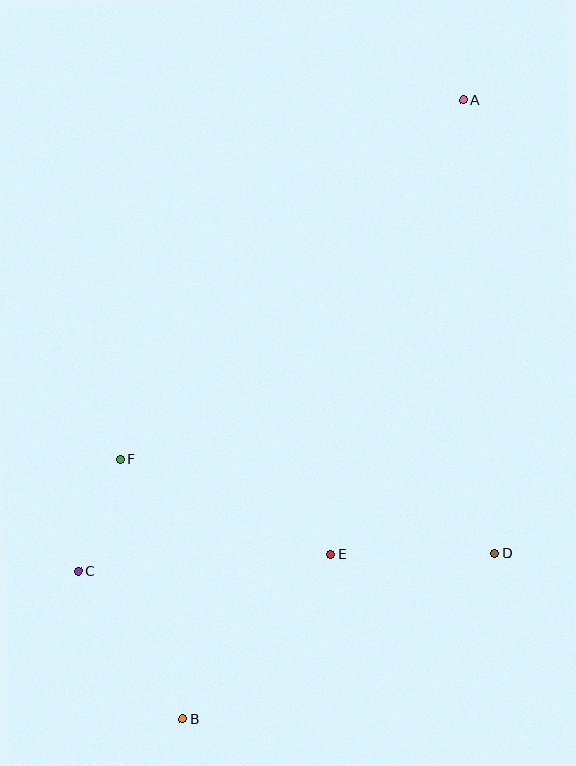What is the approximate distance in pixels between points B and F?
The distance between B and F is approximately 267 pixels.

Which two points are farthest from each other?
Points A and B are farthest from each other.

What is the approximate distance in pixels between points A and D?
The distance between A and D is approximately 454 pixels.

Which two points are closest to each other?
Points C and F are closest to each other.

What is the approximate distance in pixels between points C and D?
The distance between C and D is approximately 418 pixels.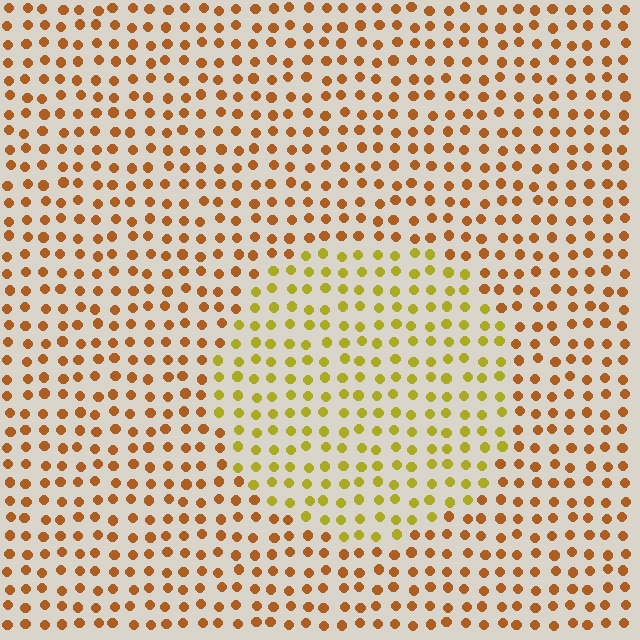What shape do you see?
I see a circle.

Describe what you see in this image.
The image is filled with small brown elements in a uniform arrangement. A circle-shaped region is visible where the elements are tinted to a slightly different hue, forming a subtle color boundary.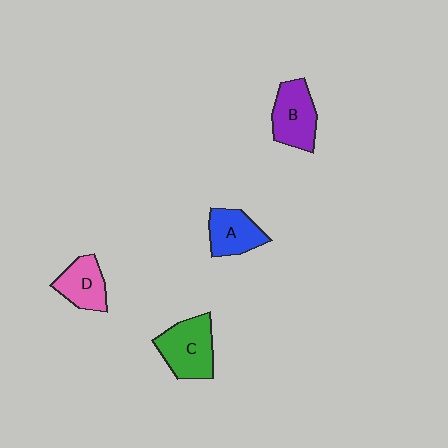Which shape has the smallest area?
Shape D (pink).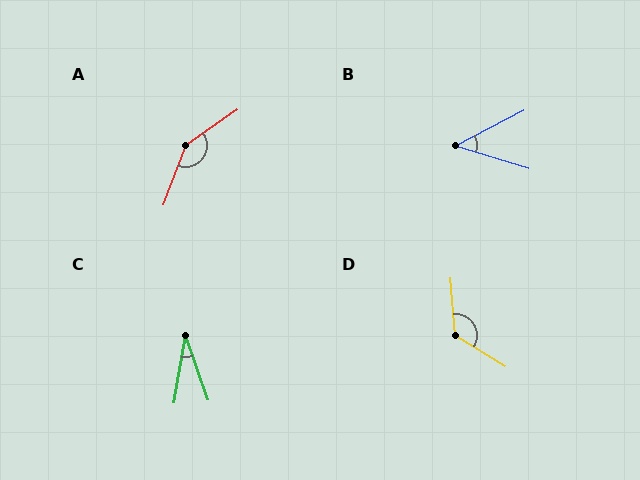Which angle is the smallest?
C, at approximately 29 degrees.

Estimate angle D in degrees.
Approximately 126 degrees.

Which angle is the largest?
A, at approximately 145 degrees.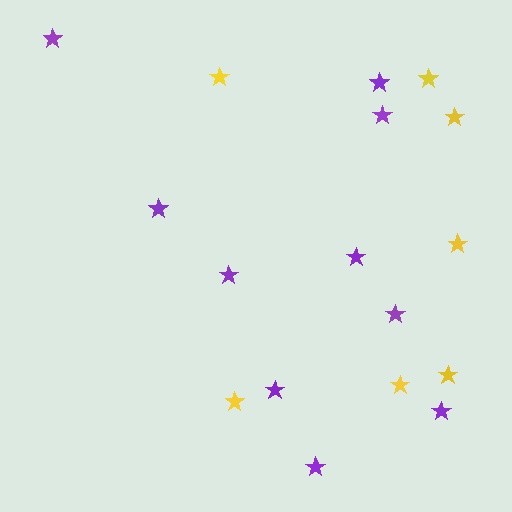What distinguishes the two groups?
There are 2 groups: one group of purple stars (10) and one group of yellow stars (7).